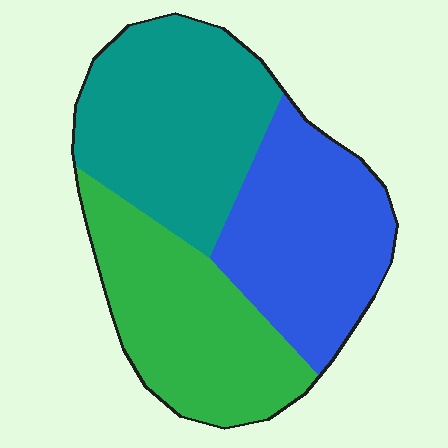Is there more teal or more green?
Teal.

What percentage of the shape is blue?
Blue covers roughly 30% of the shape.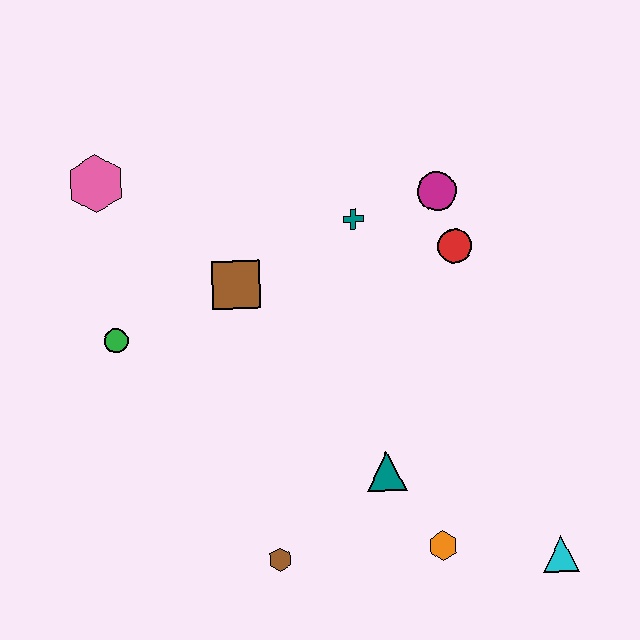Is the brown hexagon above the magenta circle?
No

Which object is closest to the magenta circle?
The red circle is closest to the magenta circle.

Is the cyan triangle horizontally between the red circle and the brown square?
No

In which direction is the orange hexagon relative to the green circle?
The orange hexagon is to the right of the green circle.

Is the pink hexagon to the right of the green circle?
No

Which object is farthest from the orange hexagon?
The pink hexagon is farthest from the orange hexagon.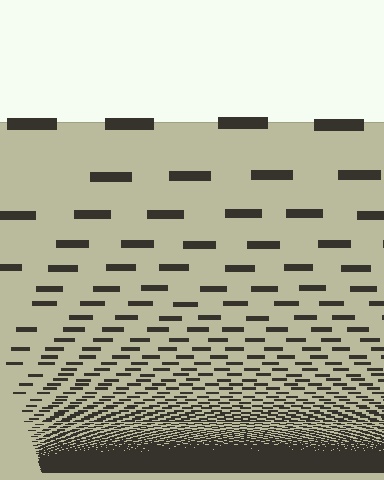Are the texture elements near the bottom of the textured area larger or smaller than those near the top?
Smaller. The gradient is inverted — elements near the bottom are smaller and denser.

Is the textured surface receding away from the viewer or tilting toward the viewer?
The surface appears to tilt toward the viewer. Texture elements get larger and sparser toward the top.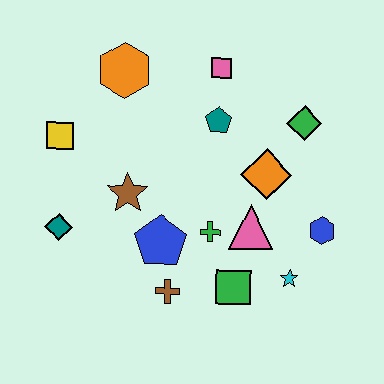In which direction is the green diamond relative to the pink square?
The green diamond is to the right of the pink square.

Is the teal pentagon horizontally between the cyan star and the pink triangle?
No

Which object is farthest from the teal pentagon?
The teal diamond is farthest from the teal pentagon.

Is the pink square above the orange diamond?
Yes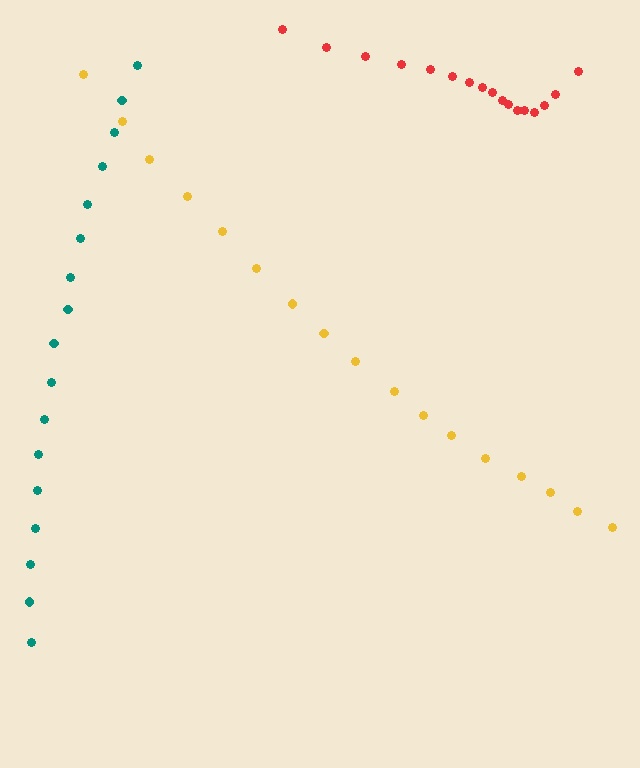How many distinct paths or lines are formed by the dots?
There are 3 distinct paths.